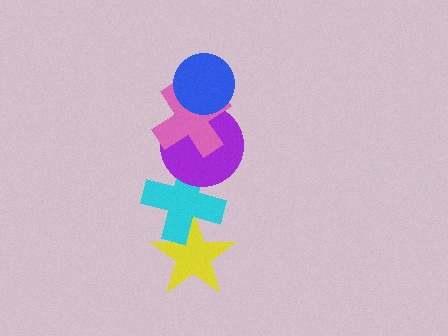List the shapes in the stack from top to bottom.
From top to bottom: the blue circle, the pink cross, the purple circle, the cyan cross, the yellow star.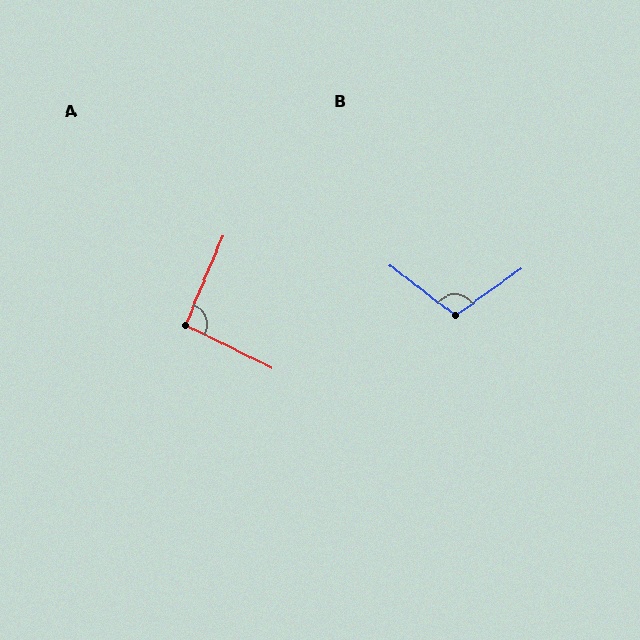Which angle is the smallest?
A, at approximately 93 degrees.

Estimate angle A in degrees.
Approximately 93 degrees.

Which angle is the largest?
B, at approximately 107 degrees.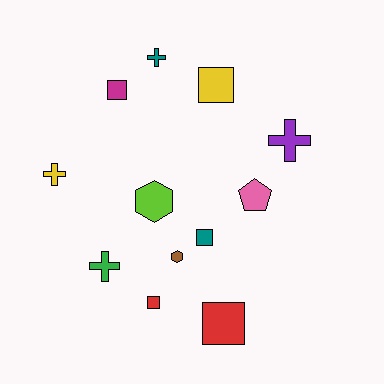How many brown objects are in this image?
There is 1 brown object.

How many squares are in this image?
There are 5 squares.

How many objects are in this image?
There are 12 objects.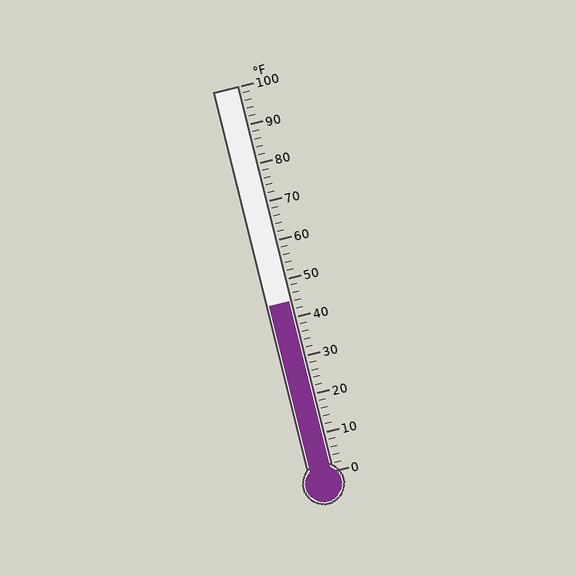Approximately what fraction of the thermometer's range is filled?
The thermometer is filled to approximately 45% of its range.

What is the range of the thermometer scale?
The thermometer scale ranges from 0°F to 100°F.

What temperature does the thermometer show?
The thermometer shows approximately 44°F.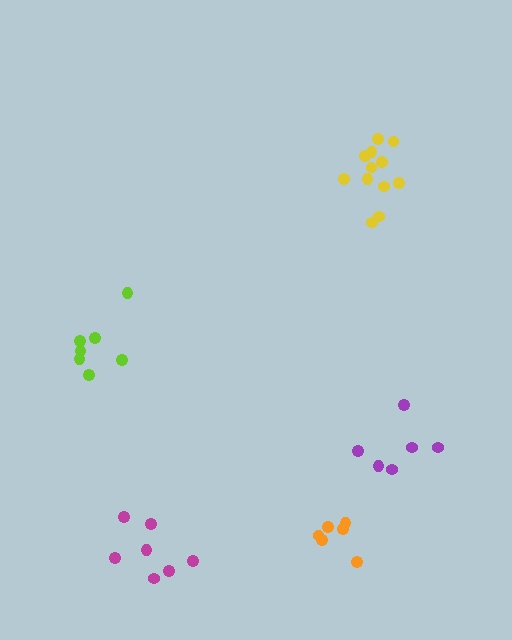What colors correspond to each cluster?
The clusters are colored: magenta, purple, yellow, orange, lime.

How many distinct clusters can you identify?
There are 5 distinct clusters.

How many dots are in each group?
Group 1: 7 dots, Group 2: 6 dots, Group 3: 12 dots, Group 4: 6 dots, Group 5: 7 dots (38 total).